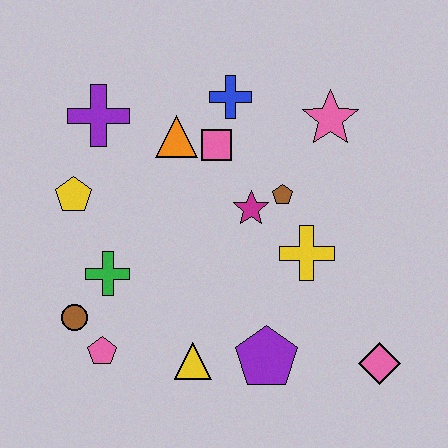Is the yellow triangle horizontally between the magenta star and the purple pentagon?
No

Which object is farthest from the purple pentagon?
The purple cross is farthest from the purple pentagon.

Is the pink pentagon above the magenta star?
No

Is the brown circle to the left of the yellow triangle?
Yes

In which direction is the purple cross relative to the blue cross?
The purple cross is to the left of the blue cross.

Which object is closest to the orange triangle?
The pink square is closest to the orange triangle.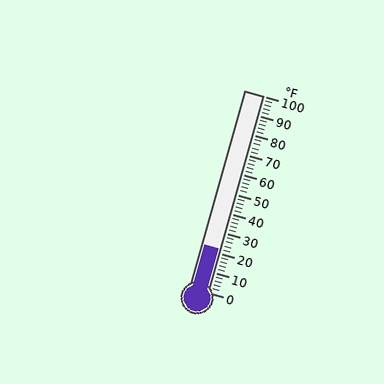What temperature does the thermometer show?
The thermometer shows approximately 22°F.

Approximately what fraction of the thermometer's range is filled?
The thermometer is filled to approximately 20% of its range.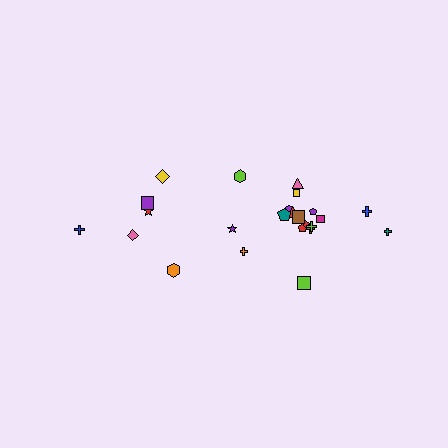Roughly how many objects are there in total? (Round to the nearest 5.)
Roughly 25 objects in total.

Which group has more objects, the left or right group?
The right group.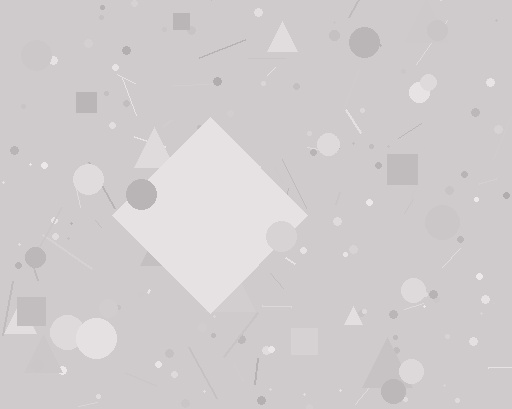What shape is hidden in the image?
A diamond is hidden in the image.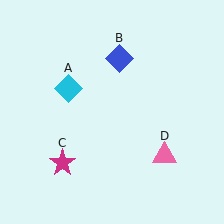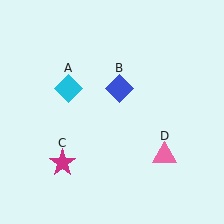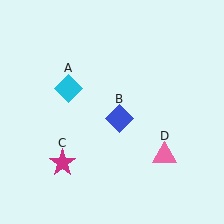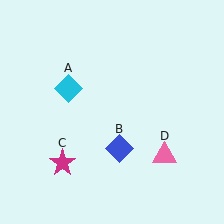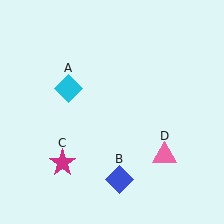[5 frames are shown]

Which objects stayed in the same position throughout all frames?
Cyan diamond (object A) and magenta star (object C) and pink triangle (object D) remained stationary.